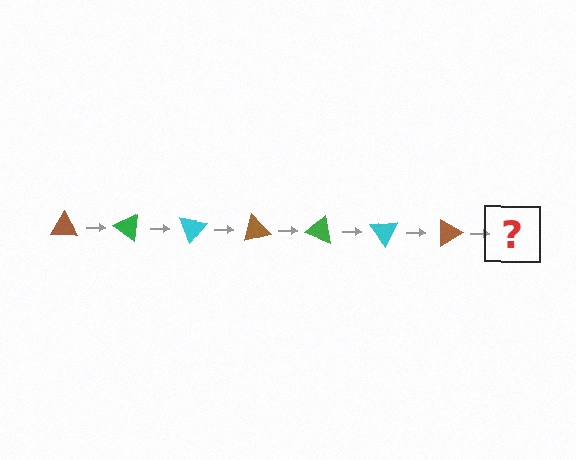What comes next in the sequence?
The next element should be a green triangle, rotated 245 degrees from the start.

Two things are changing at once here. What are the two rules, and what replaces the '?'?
The two rules are that it rotates 35 degrees each step and the color cycles through brown, green, and cyan. The '?' should be a green triangle, rotated 245 degrees from the start.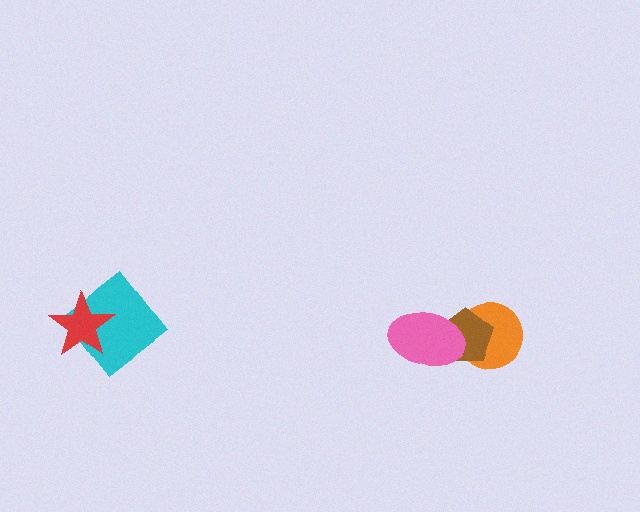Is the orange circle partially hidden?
Yes, it is partially covered by another shape.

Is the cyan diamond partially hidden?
Yes, it is partially covered by another shape.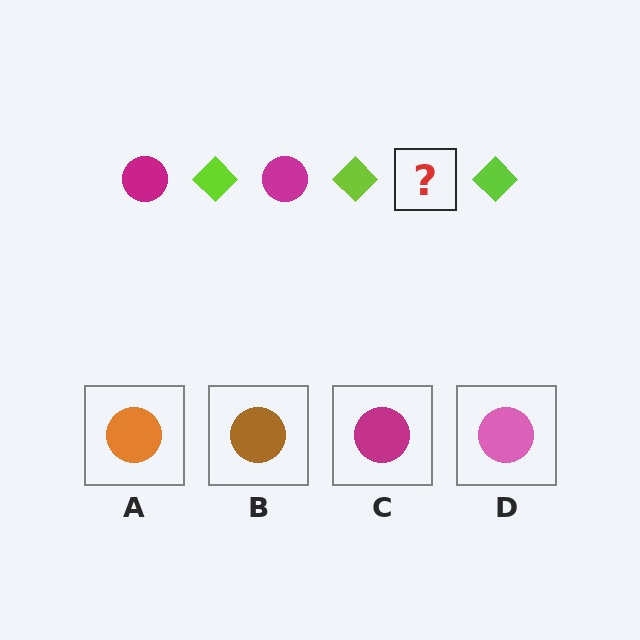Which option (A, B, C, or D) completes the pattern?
C.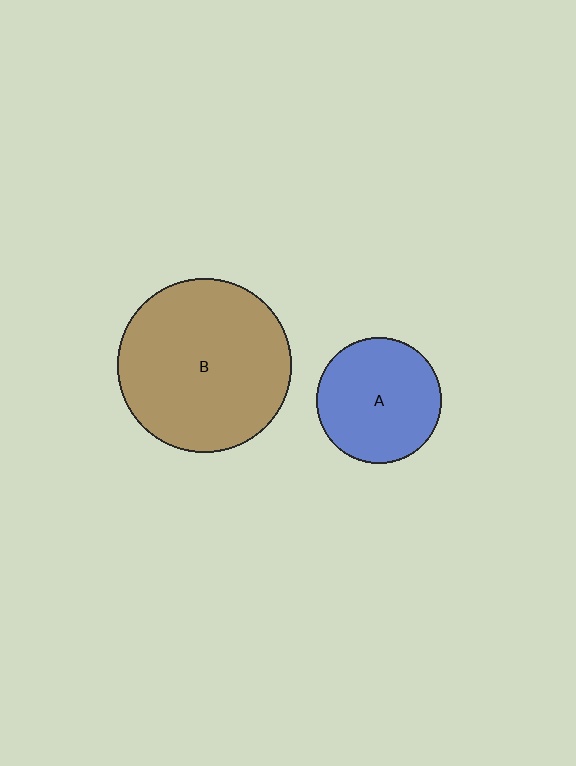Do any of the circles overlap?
No, none of the circles overlap.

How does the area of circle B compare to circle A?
Approximately 1.9 times.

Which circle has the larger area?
Circle B (brown).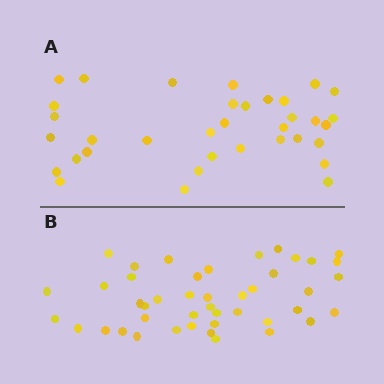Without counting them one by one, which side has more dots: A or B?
Region B (the bottom region) has more dots.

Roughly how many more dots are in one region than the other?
Region B has roughly 8 or so more dots than region A.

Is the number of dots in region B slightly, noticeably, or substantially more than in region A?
Region B has noticeably more, but not dramatically so. The ratio is roughly 1.3 to 1.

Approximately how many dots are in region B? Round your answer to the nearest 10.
About 40 dots. (The exact count is 44, which rounds to 40.)